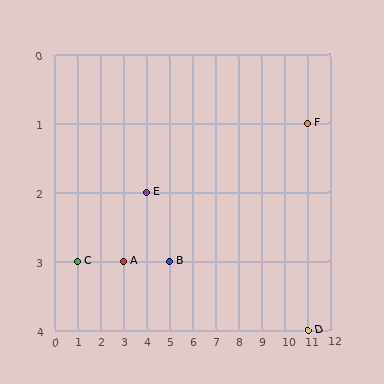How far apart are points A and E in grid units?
Points A and E are 1 column and 1 row apart (about 1.4 grid units diagonally).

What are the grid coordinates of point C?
Point C is at grid coordinates (1, 3).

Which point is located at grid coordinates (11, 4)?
Point D is at (11, 4).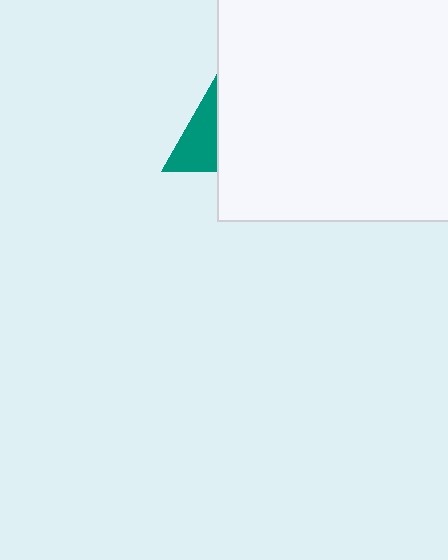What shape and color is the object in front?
The object in front is a white rectangle.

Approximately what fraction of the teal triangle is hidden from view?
Roughly 66% of the teal triangle is hidden behind the white rectangle.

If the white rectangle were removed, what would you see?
You would see the complete teal triangle.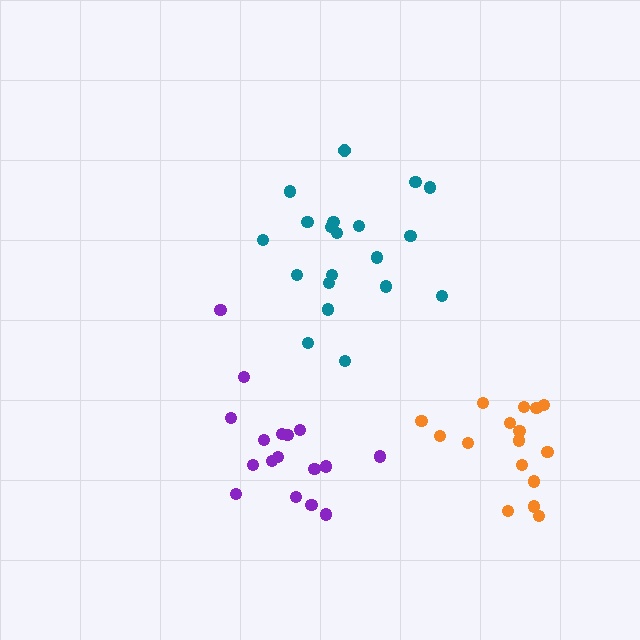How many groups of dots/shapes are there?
There are 3 groups.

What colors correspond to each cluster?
The clusters are colored: orange, purple, teal.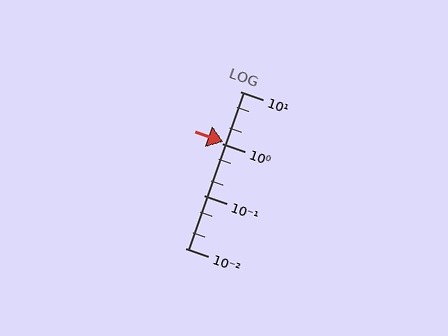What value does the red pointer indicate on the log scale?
The pointer indicates approximately 1.1.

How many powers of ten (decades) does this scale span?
The scale spans 3 decades, from 0.01 to 10.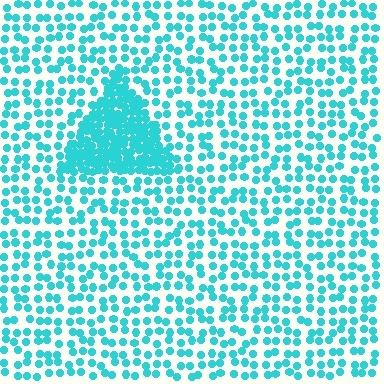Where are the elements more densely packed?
The elements are more densely packed inside the triangle boundary.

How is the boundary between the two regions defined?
The boundary is defined by a change in element density (approximately 2.8x ratio). All elements are the same color, size, and shape.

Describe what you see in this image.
The image contains small cyan elements arranged at two different densities. A triangle-shaped region is visible where the elements are more densely packed than the surrounding area.